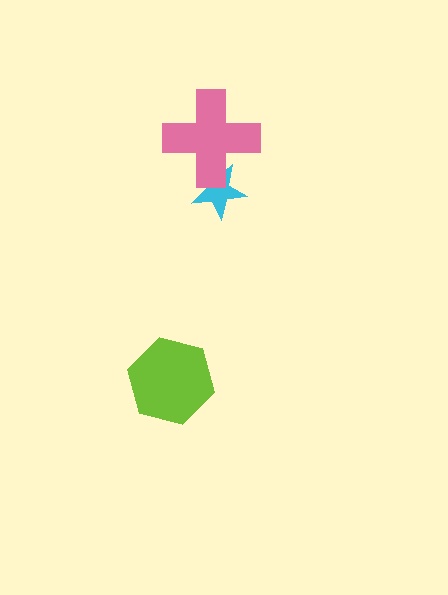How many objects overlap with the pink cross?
1 object overlaps with the pink cross.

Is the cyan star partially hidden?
Yes, it is partially covered by another shape.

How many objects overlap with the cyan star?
1 object overlaps with the cyan star.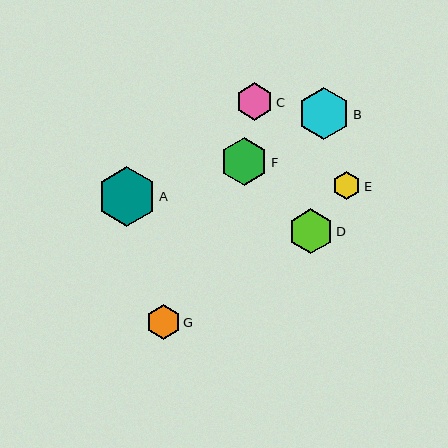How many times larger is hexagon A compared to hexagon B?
Hexagon A is approximately 1.1 times the size of hexagon B.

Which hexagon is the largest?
Hexagon A is the largest with a size of approximately 59 pixels.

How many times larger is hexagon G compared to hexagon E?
Hexagon G is approximately 1.2 times the size of hexagon E.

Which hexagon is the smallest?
Hexagon E is the smallest with a size of approximately 28 pixels.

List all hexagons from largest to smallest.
From largest to smallest: A, B, F, D, C, G, E.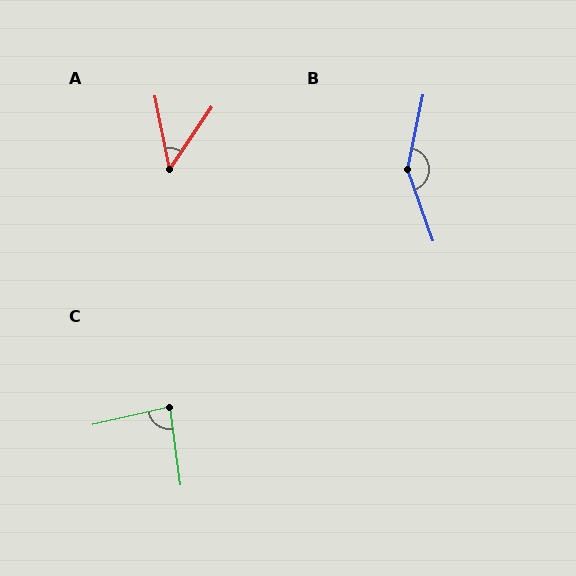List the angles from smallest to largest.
A (45°), C (85°), B (149°).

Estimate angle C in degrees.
Approximately 85 degrees.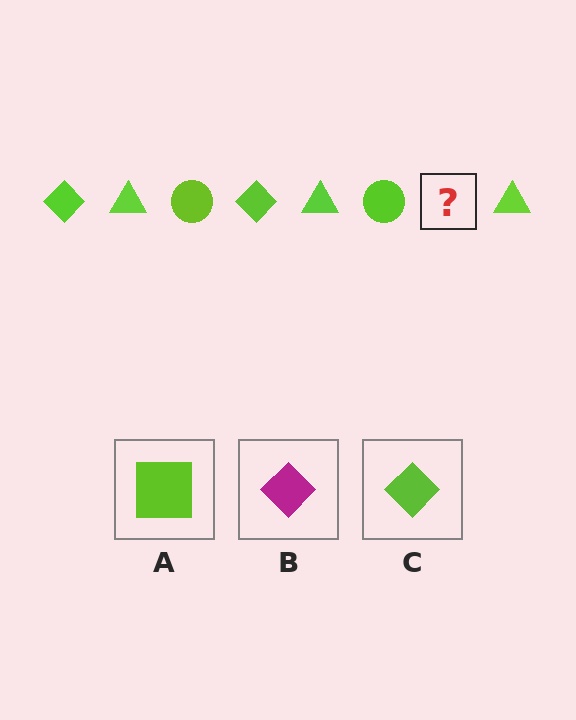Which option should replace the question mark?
Option C.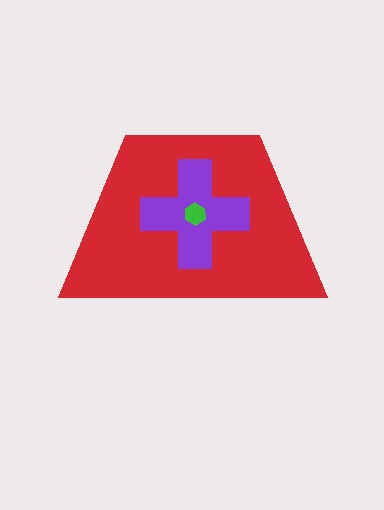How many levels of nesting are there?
3.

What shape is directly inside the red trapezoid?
The purple cross.